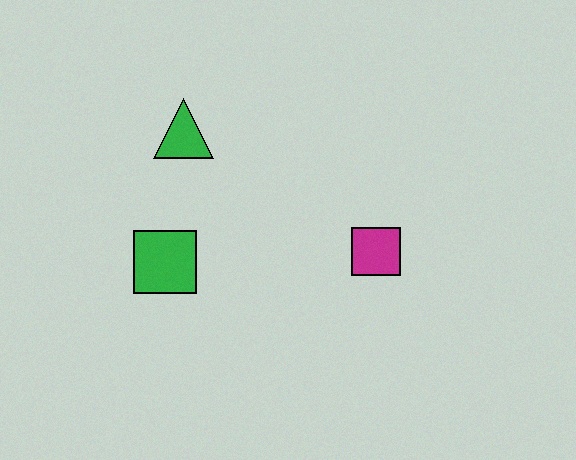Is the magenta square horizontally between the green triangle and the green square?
No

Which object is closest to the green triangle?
The green square is closest to the green triangle.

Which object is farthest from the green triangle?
The magenta square is farthest from the green triangle.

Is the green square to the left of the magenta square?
Yes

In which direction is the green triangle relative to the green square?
The green triangle is above the green square.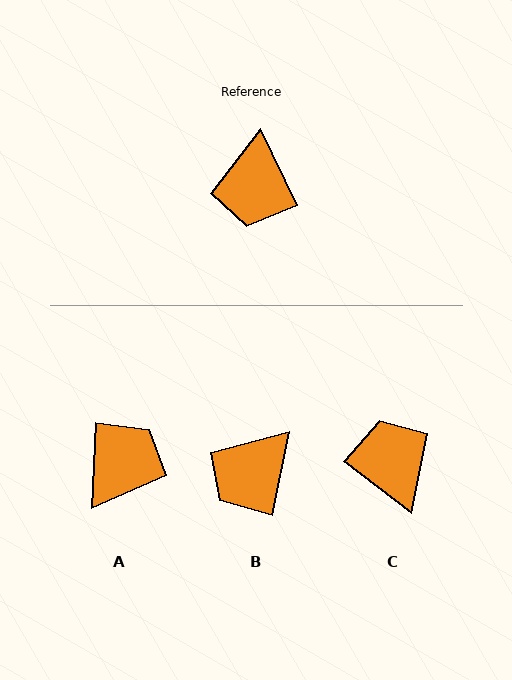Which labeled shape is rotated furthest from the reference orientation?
C, about 154 degrees away.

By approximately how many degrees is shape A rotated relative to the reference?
Approximately 151 degrees counter-clockwise.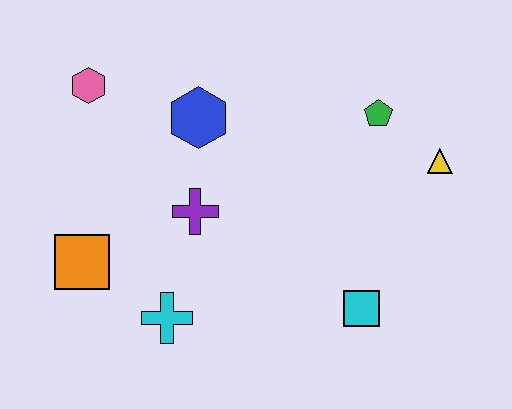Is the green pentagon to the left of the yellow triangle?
Yes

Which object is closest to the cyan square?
The yellow triangle is closest to the cyan square.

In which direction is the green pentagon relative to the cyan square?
The green pentagon is above the cyan square.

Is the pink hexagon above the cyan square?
Yes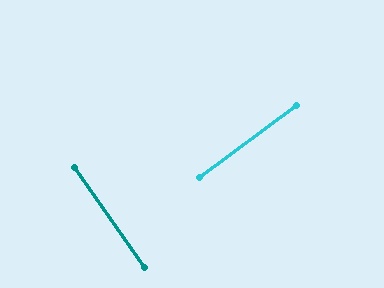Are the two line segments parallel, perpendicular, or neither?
Perpendicular — they meet at approximately 89°.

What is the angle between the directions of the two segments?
Approximately 89 degrees.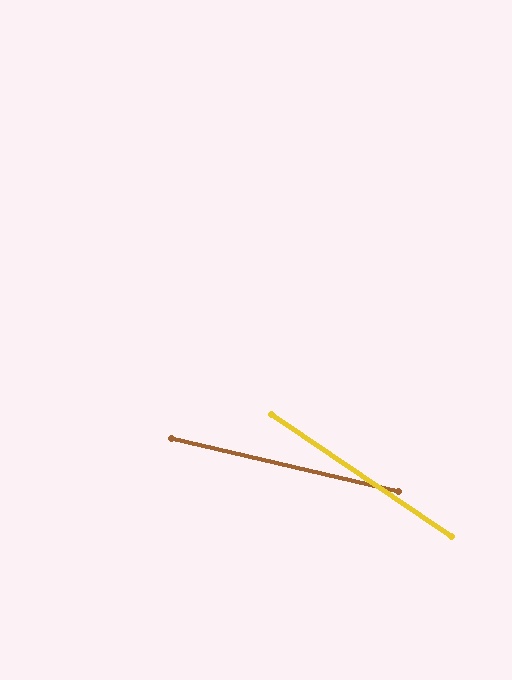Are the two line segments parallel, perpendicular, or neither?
Neither parallel nor perpendicular — they differ by about 21°.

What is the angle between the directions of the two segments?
Approximately 21 degrees.